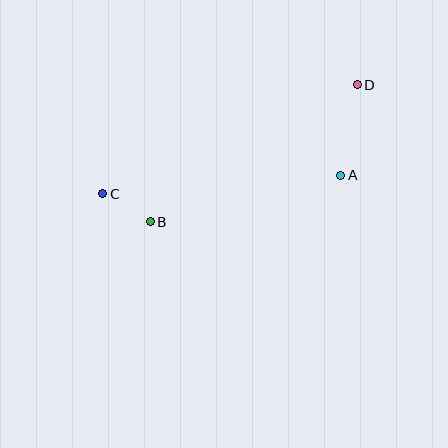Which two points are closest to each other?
Points B and C are closest to each other.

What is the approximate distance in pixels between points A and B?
The distance between A and B is approximately 196 pixels.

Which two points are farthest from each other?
Points C and D are farthest from each other.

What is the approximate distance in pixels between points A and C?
The distance between A and C is approximately 239 pixels.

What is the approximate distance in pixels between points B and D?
The distance between B and D is approximately 248 pixels.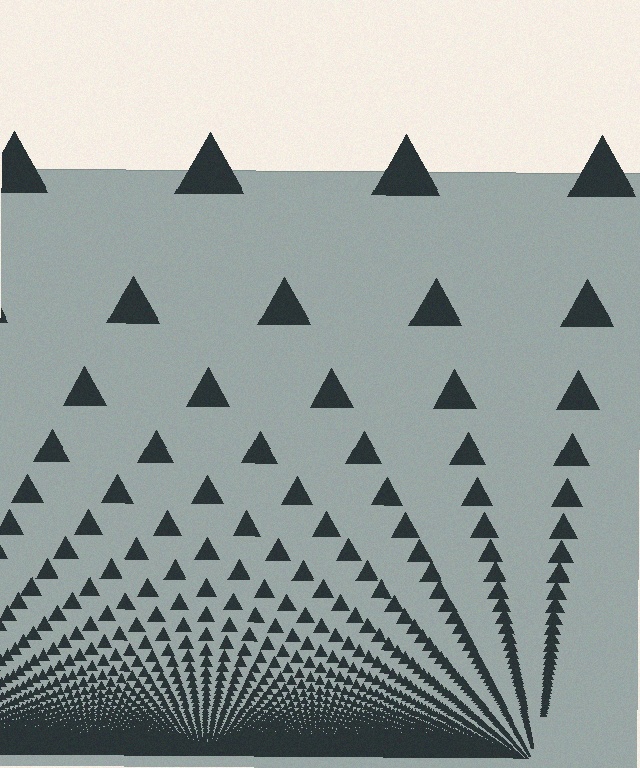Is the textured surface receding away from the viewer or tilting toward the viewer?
The surface appears to tilt toward the viewer. Texture elements get larger and sparser toward the top.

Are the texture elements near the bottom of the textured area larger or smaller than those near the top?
Smaller. The gradient is inverted — elements near the bottom are smaller and denser.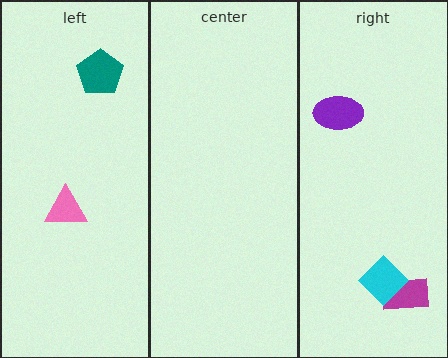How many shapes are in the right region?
3.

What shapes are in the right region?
The magenta rectangle, the cyan diamond, the purple ellipse.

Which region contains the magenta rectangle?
The right region.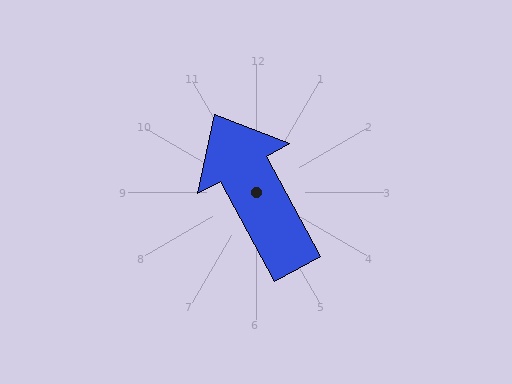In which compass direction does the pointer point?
Northwest.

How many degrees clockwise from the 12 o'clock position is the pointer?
Approximately 332 degrees.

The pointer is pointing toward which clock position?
Roughly 11 o'clock.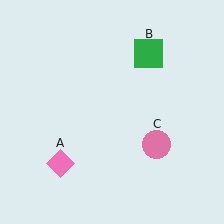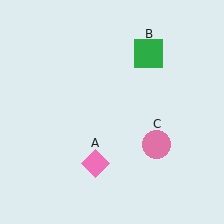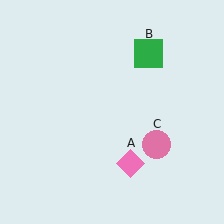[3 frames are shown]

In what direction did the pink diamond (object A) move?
The pink diamond (object A) moved right.